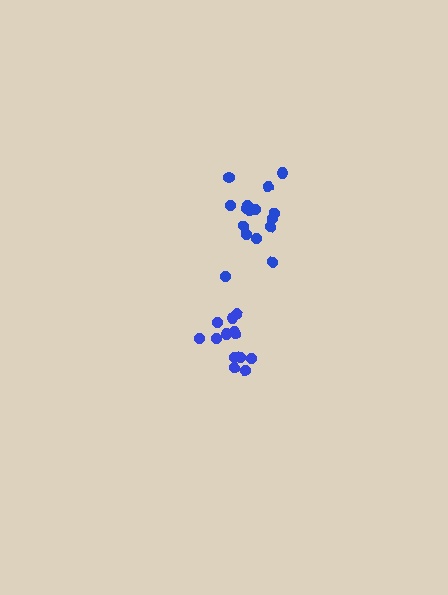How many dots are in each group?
Group 1: 16 dots, Group 2: 13 dots (29 total).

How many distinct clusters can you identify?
There are 2 distinct clusters.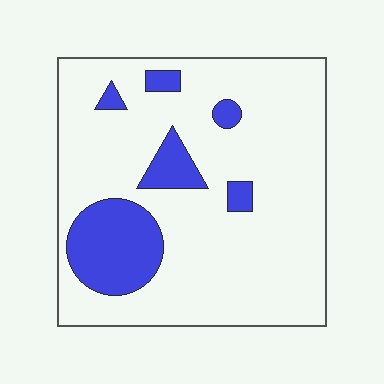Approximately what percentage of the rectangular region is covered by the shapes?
Approximately 15%.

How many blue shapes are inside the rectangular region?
6.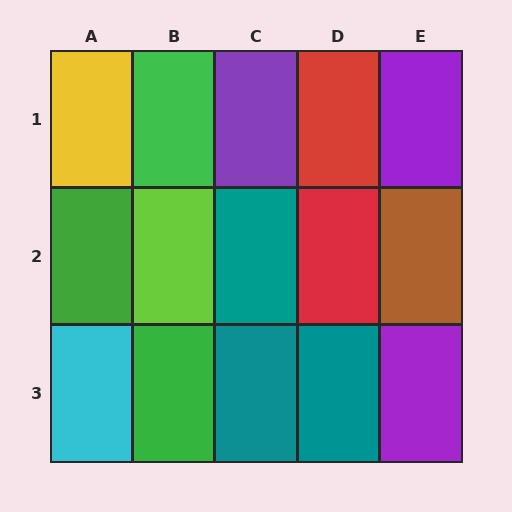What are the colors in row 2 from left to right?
Green, lime, teal, red, brown.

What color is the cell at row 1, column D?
Red.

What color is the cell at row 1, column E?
Purple.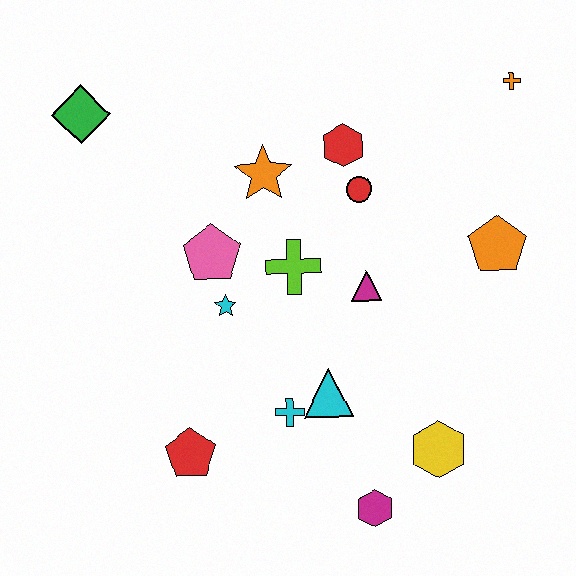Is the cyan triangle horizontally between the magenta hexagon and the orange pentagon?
No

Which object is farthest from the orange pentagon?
The green diamond is farthest from the orange pentagon.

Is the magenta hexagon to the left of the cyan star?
No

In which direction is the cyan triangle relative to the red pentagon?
The cyan triangle is to the right of the red pentagon.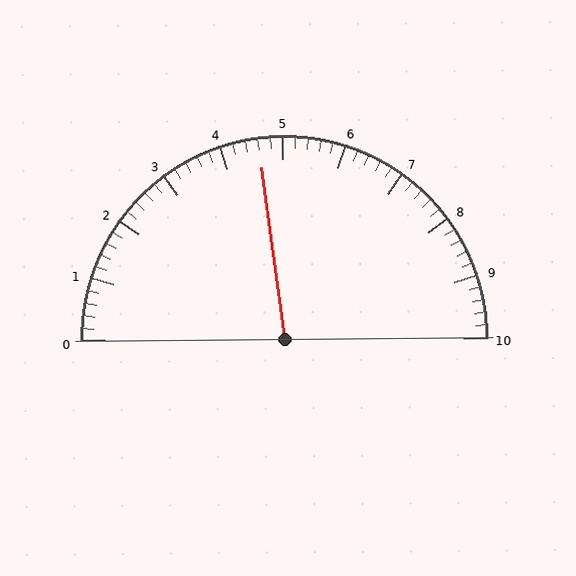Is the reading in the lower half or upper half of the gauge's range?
The reading is in the lower half of the range (0 to 10).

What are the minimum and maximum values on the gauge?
The gauge ranges from 0 to 10.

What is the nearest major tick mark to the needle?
The nearest major tick mark is 5.